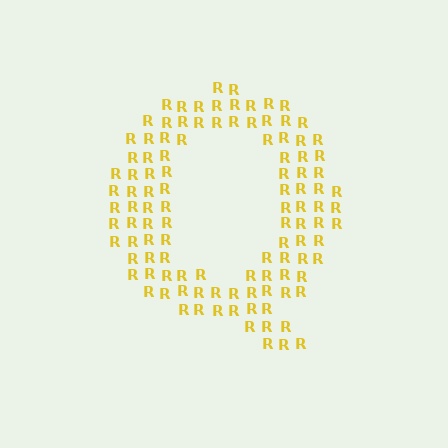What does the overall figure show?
The overall figure shows the letter Q.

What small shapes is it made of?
It is made of small letter R's.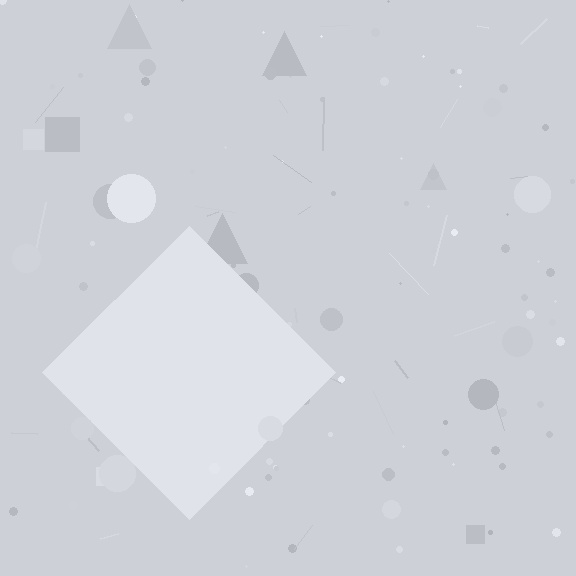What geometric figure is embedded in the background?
A diamond is embedded in the background.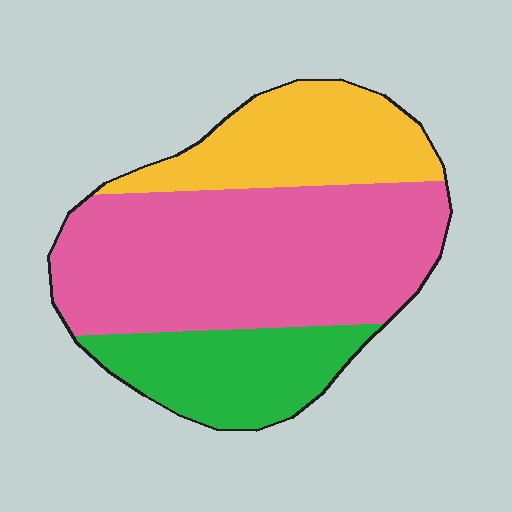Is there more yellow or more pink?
Pink.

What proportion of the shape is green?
Green covers around 20% of the shape.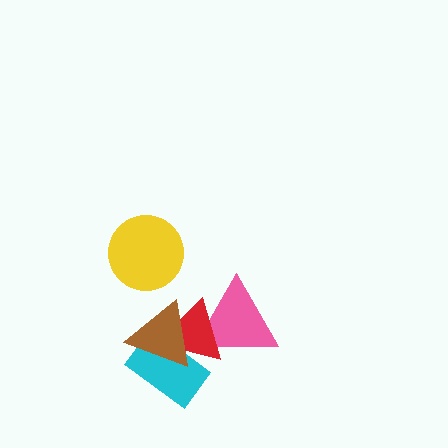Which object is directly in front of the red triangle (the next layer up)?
The cyan rectangle is directly in front of the red triangle.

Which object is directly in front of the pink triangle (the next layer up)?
The red triangle is directly in front of the pink triangle.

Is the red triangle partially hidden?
Yes, it is partially covered by another shape.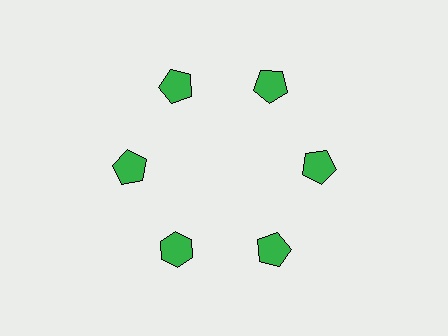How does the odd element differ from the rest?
It has a different shape: hexagon instead of pentagon.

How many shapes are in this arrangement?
There are 6 shapes arranged in a ring pattern.